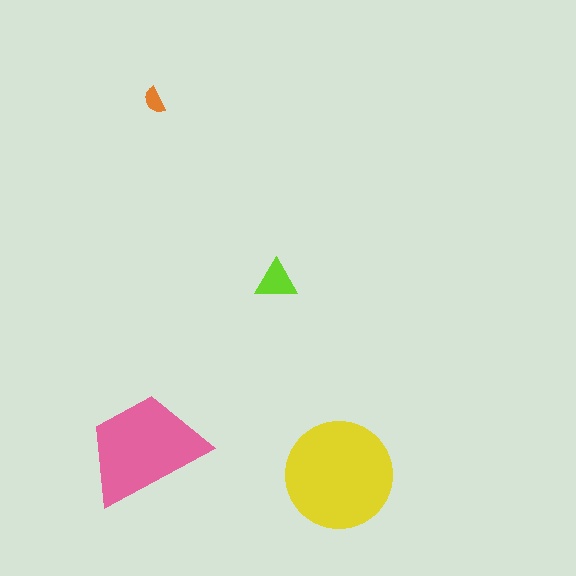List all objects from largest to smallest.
The yellow circle, the pink trapezoid, the lime triangle, the orange semicircle.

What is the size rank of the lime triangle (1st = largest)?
3rd.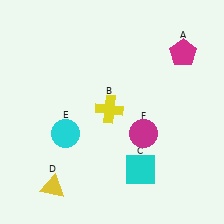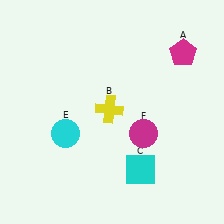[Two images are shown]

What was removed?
The yellow triangle (D) was removed in Image 2.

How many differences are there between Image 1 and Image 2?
There is 1 difference between the two images.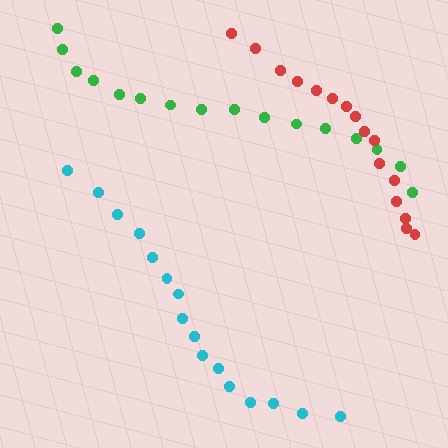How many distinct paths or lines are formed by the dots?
There are 3 distinct paths.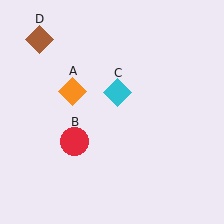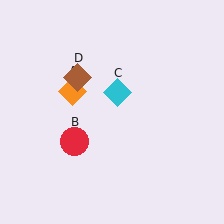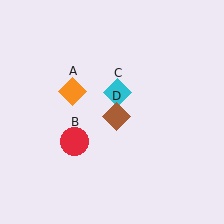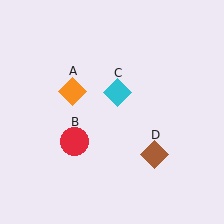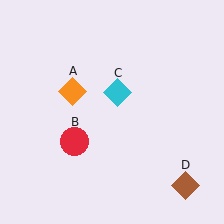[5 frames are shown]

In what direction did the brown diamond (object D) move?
The brown diamond (object D) moved down and to the right.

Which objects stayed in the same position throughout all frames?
Orange diamond (object A) and red circle (object B) and cyan diamond (object C) remained stationary.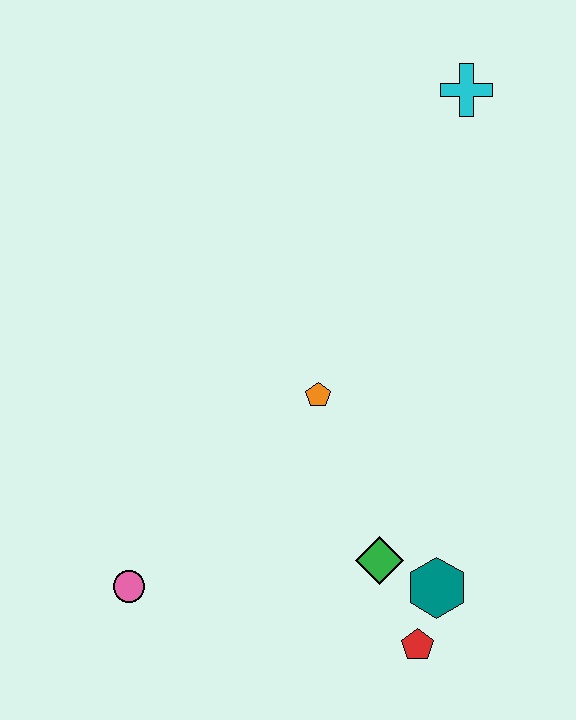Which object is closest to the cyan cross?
The orange pentagon is closest to the cyan cross.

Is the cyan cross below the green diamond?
No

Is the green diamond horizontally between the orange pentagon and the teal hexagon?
Yes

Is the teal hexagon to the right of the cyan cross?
No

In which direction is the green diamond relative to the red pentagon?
The green diamond is above the red pentagon.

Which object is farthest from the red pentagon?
The cyan cross is farthest from the red pentagon.